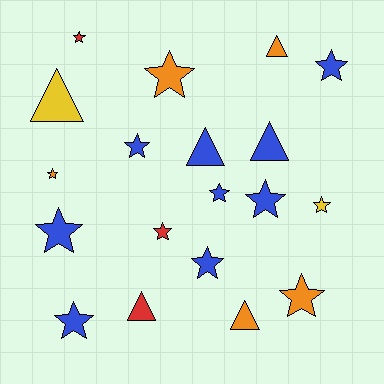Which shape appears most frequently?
Star, with 13 objects.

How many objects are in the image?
There are 19 objects.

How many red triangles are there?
There is 1 red triangle.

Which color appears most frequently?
Blue, with 9 objects.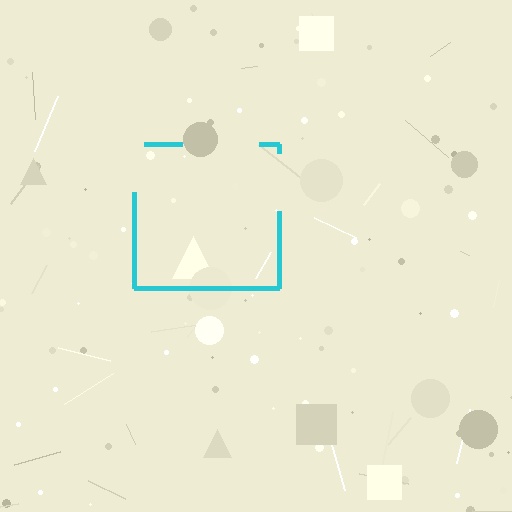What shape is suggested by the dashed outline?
The dashed outline suggests a square.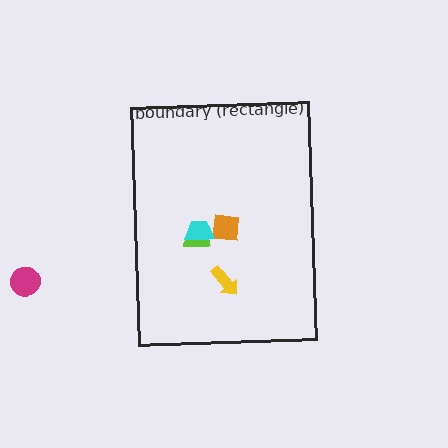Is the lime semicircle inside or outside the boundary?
Inside.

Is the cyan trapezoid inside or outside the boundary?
Inside.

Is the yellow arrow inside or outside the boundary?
Inside.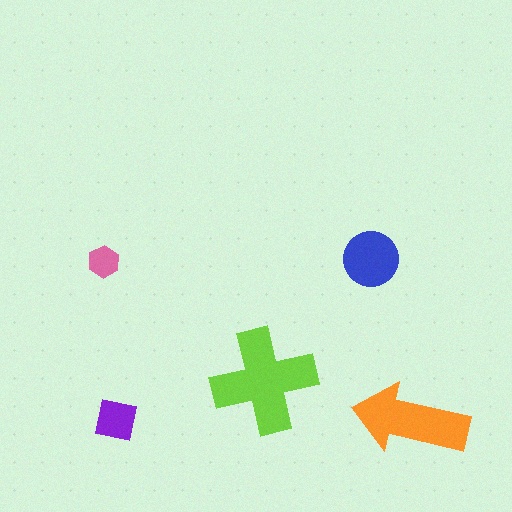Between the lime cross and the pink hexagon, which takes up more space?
The lime cross.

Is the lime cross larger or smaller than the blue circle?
Larger.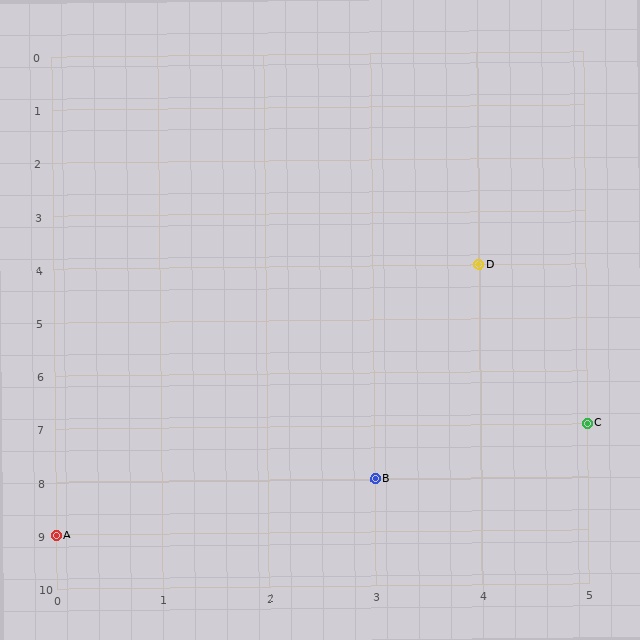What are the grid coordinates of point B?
Point B is at grid coordinates (3, 8).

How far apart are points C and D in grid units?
Points C and D are 1 column and 3 rows apart (about 3.2 grid units diagonally).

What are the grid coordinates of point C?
Point C is at grid coordinates (5, 7).